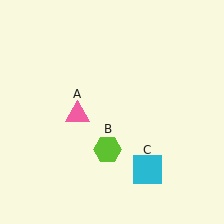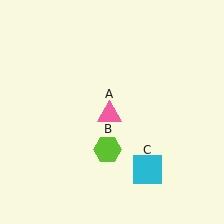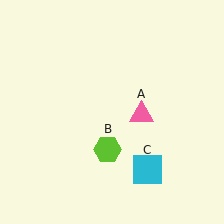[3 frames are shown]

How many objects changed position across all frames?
1 object changed position: pink triangle (object A).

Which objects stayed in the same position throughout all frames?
Lime hexagon (object B) and cyan square (object C) remained stationary.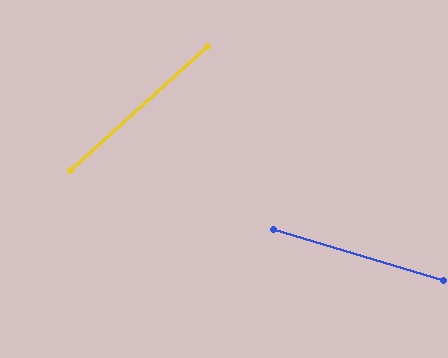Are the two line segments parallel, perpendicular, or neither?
Neither parallel nor perpendicular — they differ by about 59°.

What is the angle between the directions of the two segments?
Approximately 59 degrees.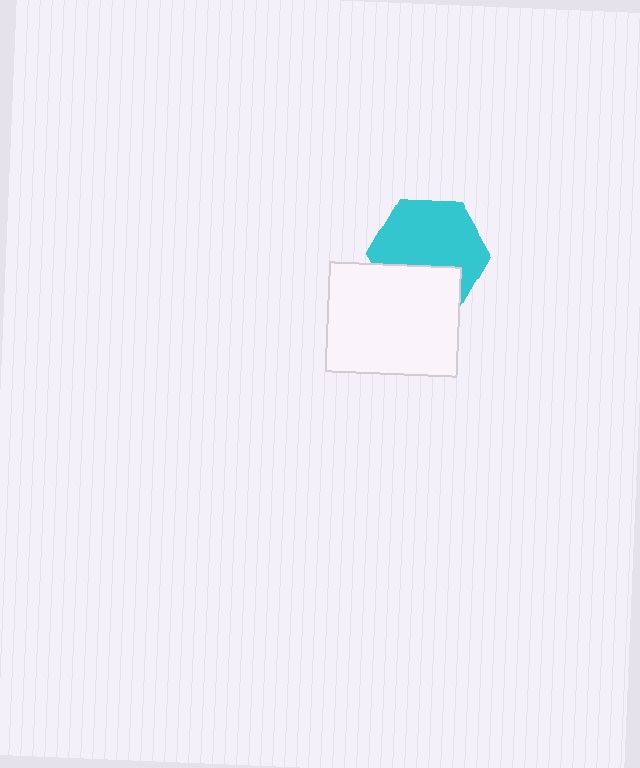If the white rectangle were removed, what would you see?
You would see the complete cyan hexagon.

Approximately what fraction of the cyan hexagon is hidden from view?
Roughly 33% of the cyan hexagon is hidden behind the white rectangle.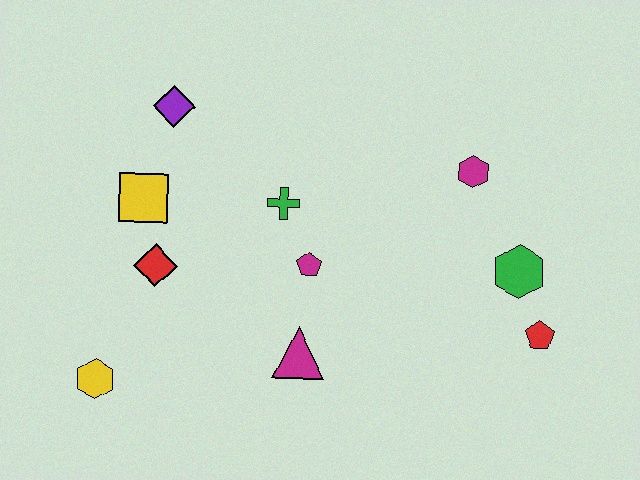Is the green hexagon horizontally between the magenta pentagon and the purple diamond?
No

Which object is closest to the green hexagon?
The red pentagon is closest to the green hexagon.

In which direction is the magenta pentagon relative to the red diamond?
The magenta pentagon is to the right of the red diamond.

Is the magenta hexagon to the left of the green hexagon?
Yes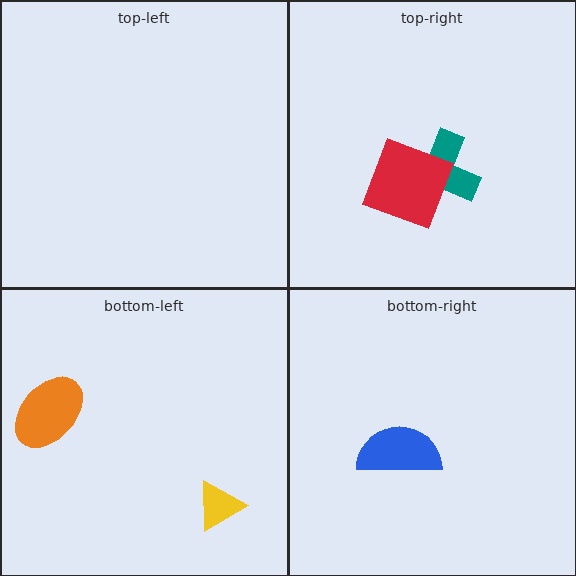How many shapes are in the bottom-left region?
2.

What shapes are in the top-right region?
The teal cross, the red diamond.